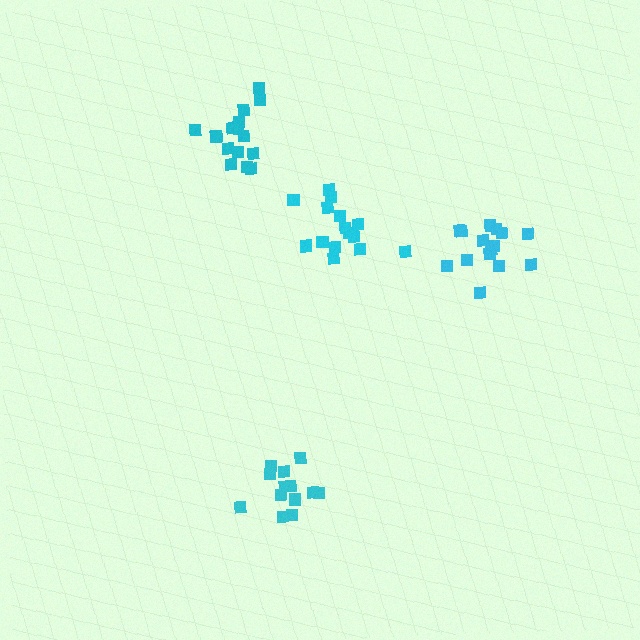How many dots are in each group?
Group 1: 15 dots, Group 2: 17 dots, Group 3: 15 dots, Group 4: 13 dots (60 total).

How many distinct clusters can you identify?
There are 4 distinct clusters.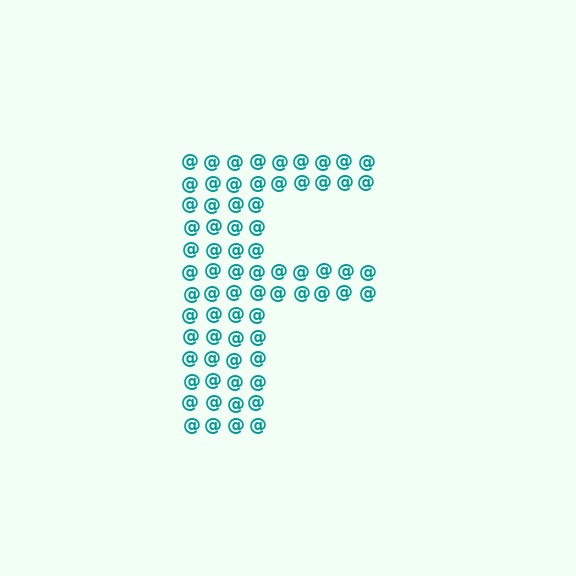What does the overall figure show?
The overall figure shows the letter F.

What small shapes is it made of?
It is made of small at signs.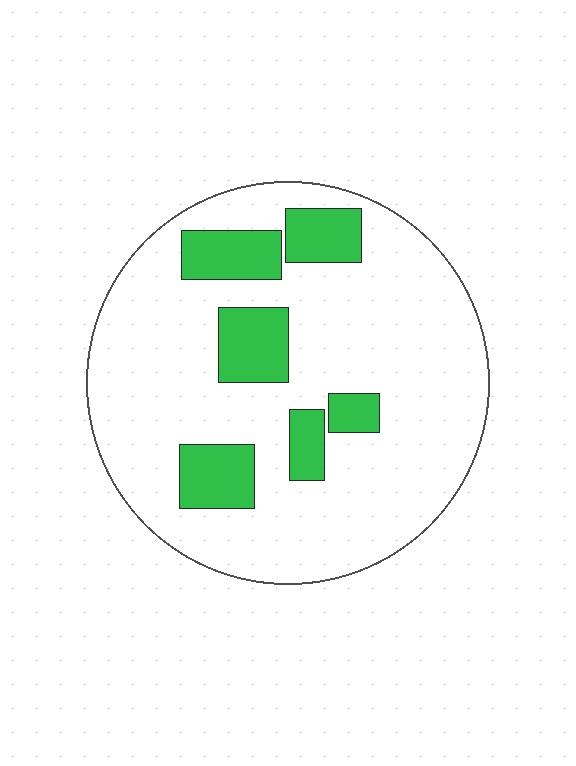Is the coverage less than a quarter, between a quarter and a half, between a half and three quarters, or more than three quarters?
Less than a quarter.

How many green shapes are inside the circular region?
6.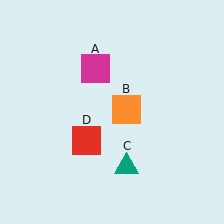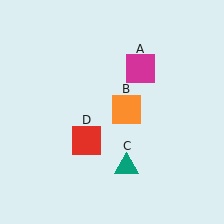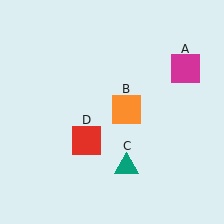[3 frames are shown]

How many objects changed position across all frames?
1 object changed position: magenta square (object A).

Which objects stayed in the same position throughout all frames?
Orange square (object B) and teal triangle (object C) and red square (object D) remained stationary.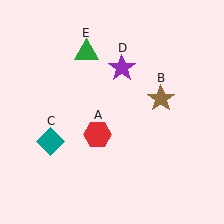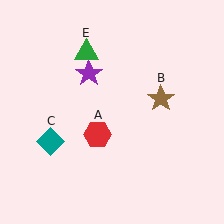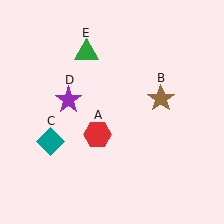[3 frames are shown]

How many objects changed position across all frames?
1 object changed position: purple star (object D).